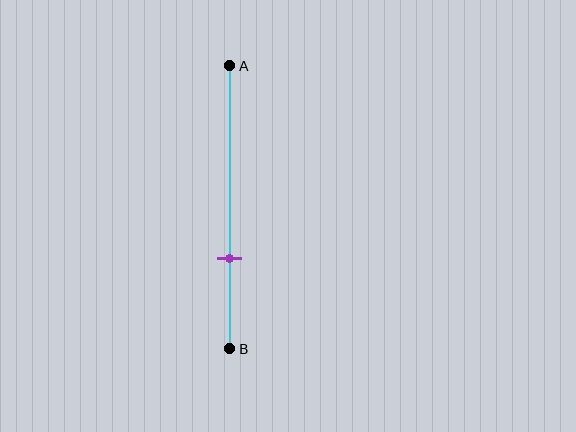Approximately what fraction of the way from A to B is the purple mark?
The purple mark is approximately 70% of the way from A to B.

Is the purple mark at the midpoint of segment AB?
No, the mark is at about 70% from A, not at the 50% midpoint.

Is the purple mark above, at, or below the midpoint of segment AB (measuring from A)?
The purple mark is below the midpoint of segment AB.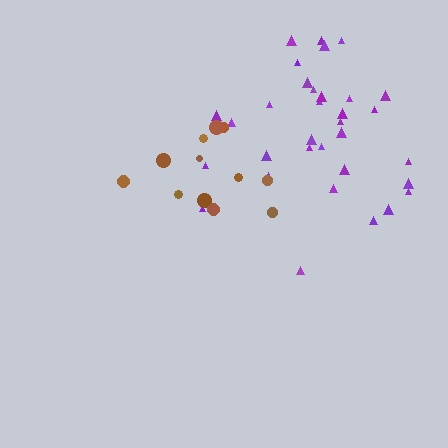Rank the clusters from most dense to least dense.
purple, brown.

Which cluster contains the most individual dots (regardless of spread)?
Purple (34).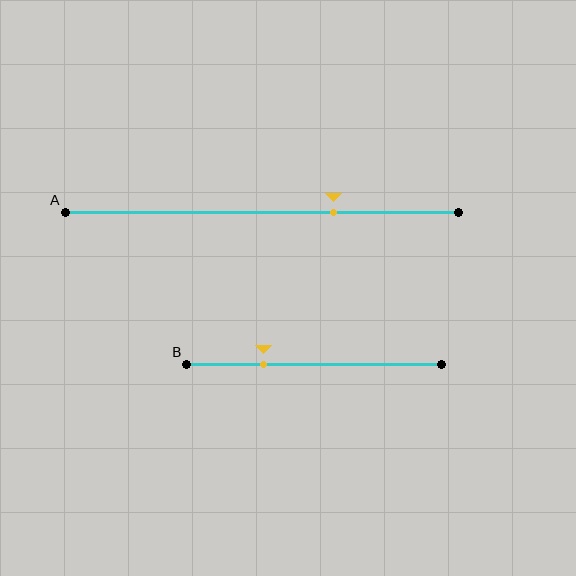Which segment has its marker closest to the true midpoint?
Segment A has its marker closest to the true midpoint.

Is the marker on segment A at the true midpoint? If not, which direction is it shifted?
No, the marker on segment A is shifted to the right by about 18% of the segment length.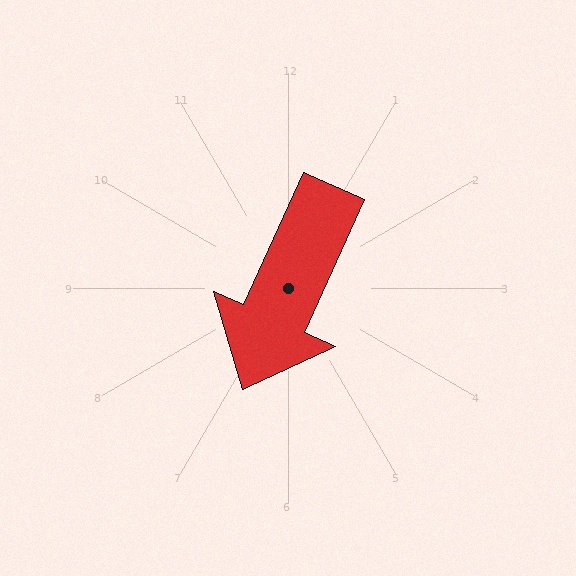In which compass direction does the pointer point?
Southwest.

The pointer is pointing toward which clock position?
Roughly 7 o'clock.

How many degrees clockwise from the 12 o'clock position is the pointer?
Approximately 204 degrees.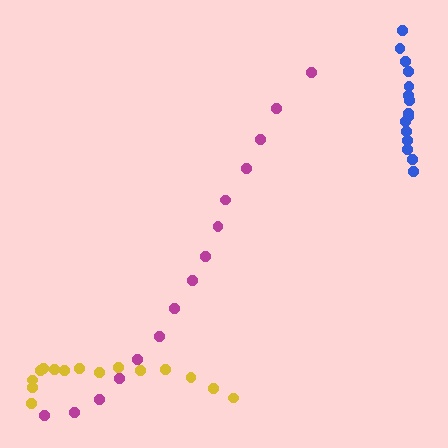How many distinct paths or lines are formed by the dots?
There are 3 distinct paths.